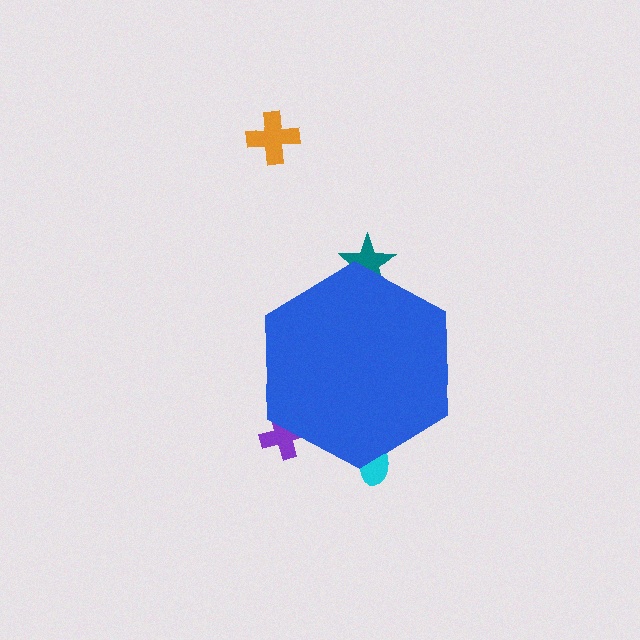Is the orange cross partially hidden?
No, the orange cross is fully visible.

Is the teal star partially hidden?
Yes, the teal star is partially hidden behind the blue hexagon.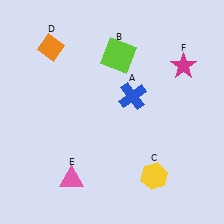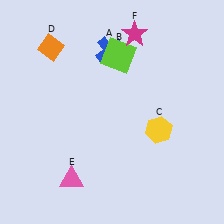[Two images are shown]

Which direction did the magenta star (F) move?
The magenta star (F) moved left.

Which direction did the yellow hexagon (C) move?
The yellow hexagon (C) moved up.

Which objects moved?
The objects that moved are: the blue cross (A), the yellow hexagon (C), the magenta star (F).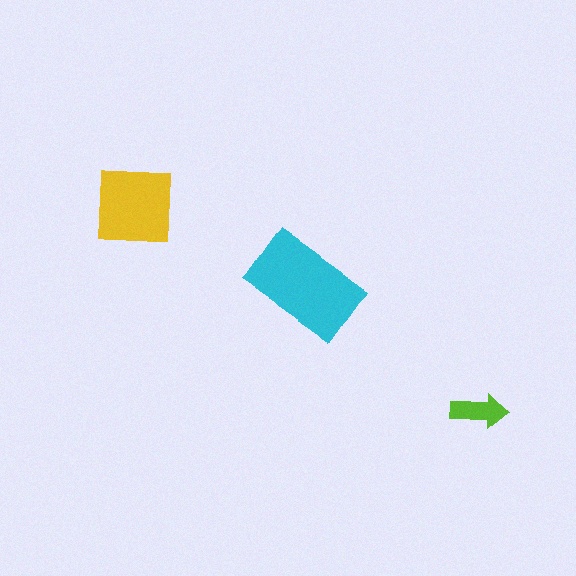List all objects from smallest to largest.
The lime arrow, the yellow square, the cyan rectangle.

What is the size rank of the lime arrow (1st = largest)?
3rd.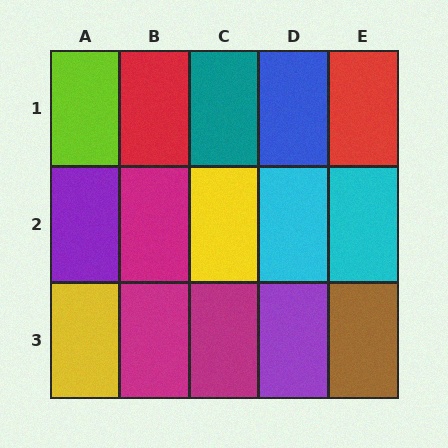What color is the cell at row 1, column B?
Red.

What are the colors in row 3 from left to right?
Yellow, magenta, magenta, purple, brown.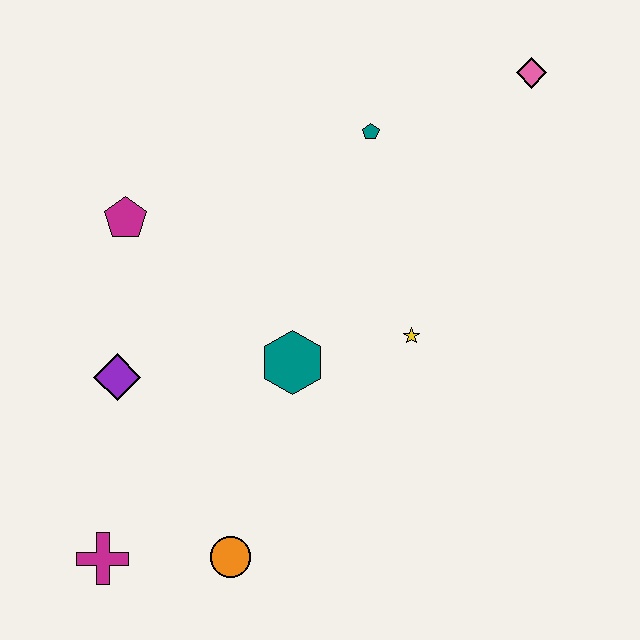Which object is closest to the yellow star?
The teal hexagon is closest to the yellow star.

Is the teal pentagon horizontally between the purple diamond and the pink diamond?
Yes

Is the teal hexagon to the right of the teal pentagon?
No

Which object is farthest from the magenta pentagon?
The pink diamond is farthest from the magenta pentagon.